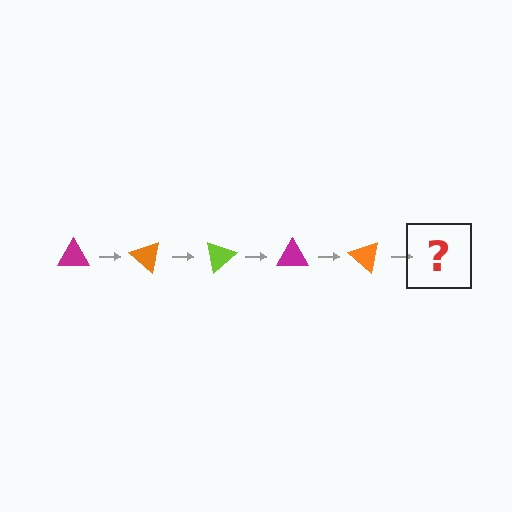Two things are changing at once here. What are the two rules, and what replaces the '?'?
The two rules are that it rotates 40 degrees each step and the color cycles through magenta, orange, and lime. The '?' should be a lime triangle, rotated 200 degrees from the start.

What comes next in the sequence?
The next element should be a lime triangle, rotated 200 degrees from the start.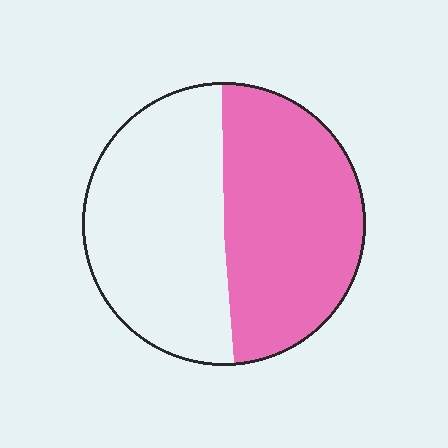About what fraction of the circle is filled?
About one half (1/2).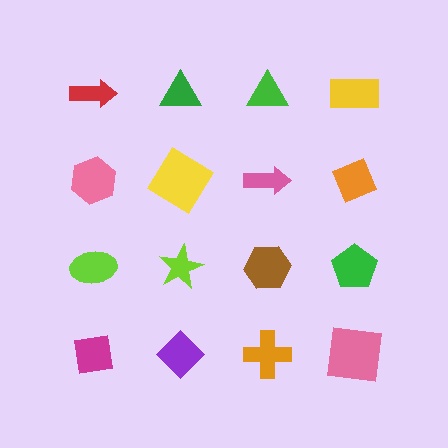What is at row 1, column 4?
A yellow rectangle.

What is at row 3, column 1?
A lime ellipse.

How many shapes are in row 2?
4 shapes.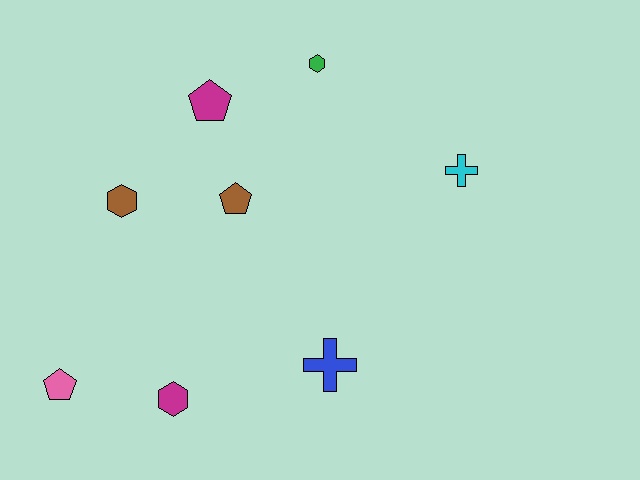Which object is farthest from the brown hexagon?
The cyan cross is farthest from the brown hexagon.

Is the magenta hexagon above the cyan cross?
No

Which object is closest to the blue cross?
The magenta hexagon is closest to the blue cross.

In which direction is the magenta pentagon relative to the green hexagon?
The magenta pentagon is to the left of the green hexagon.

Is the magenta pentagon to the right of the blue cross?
No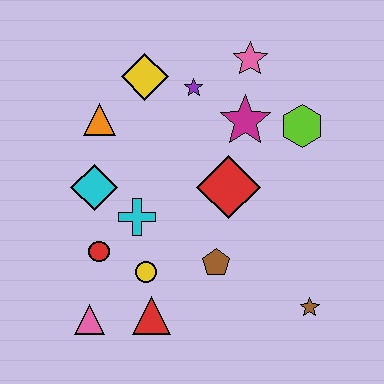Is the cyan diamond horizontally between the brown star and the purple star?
No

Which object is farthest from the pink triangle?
The pink star is farthest from the pink triangle.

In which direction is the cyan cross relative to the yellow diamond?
The cyan cross is below the yellow diamond.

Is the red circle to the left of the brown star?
Yes